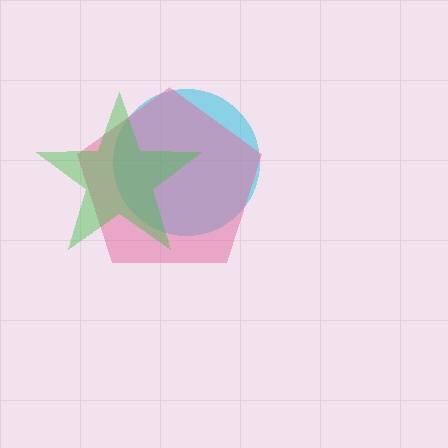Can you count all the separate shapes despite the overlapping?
Yes, there are 3 separate shapes.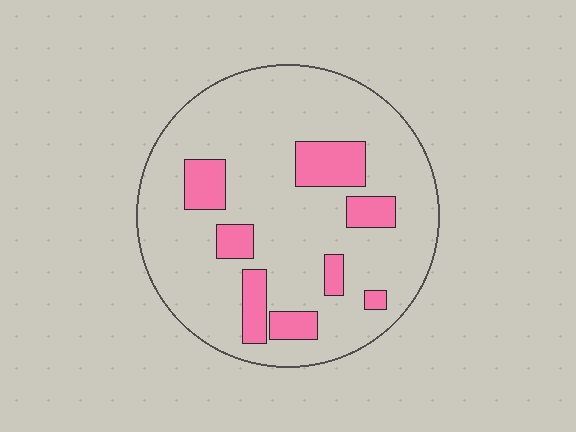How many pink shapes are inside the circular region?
8.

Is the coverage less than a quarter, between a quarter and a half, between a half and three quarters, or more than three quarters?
Less than a quarter.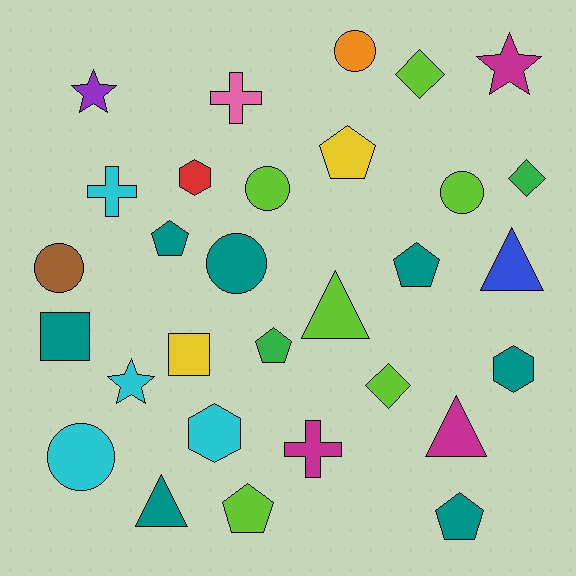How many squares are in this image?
There are 2 squares.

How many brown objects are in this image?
There is 1 brown object.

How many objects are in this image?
There are 30 objects.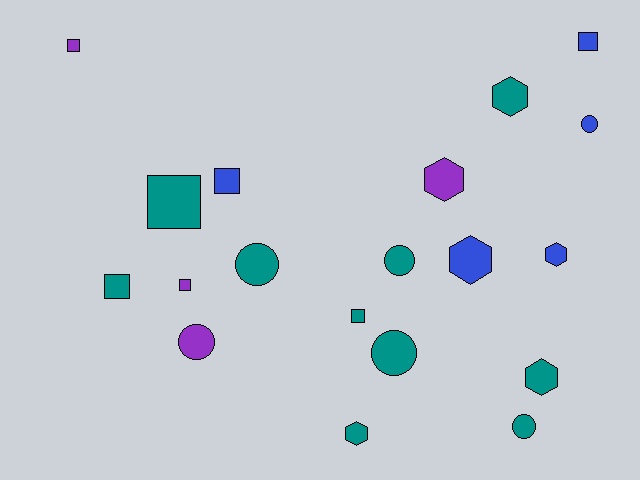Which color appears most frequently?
Teal, with 10 objects.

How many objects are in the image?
There are 19 objects.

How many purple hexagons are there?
There is 1 purple hexagon.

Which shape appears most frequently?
Square, with 7 objects.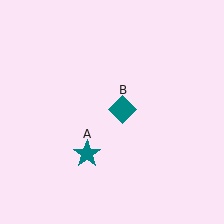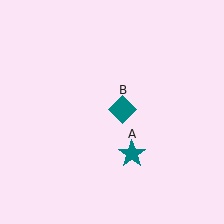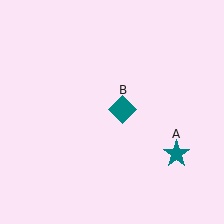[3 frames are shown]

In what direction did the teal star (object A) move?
The teal star (object A) moved right.